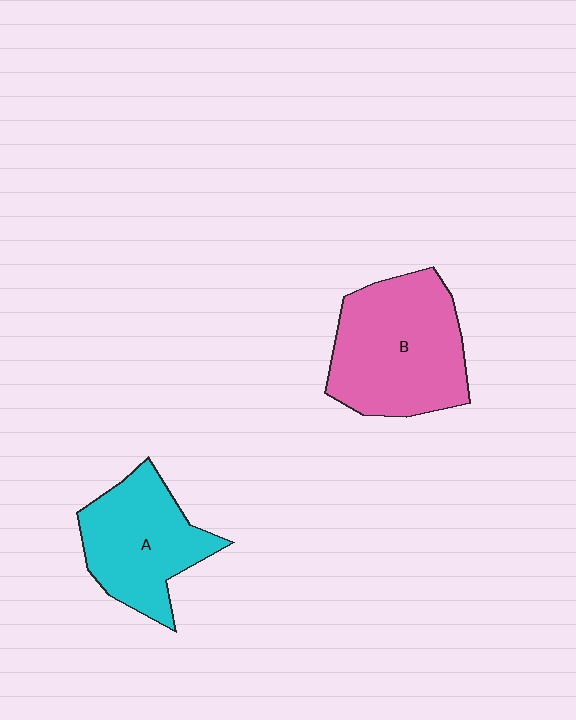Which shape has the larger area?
Shape B (pink).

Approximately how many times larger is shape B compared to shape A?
Approximately 1.3 times.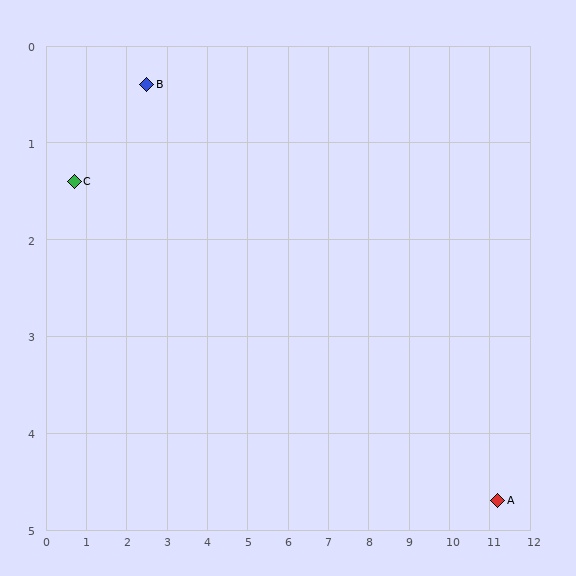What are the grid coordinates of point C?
Point C is at approximately (0.7, 1.4).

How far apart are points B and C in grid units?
Points B and C are about 2.1 grid units apart.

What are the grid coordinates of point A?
Point A is at approximately (11.2, 4.7).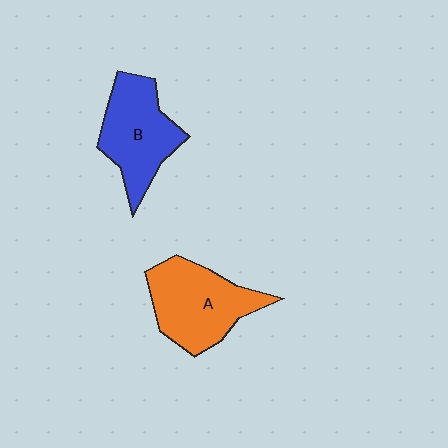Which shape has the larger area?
Shape A (orange).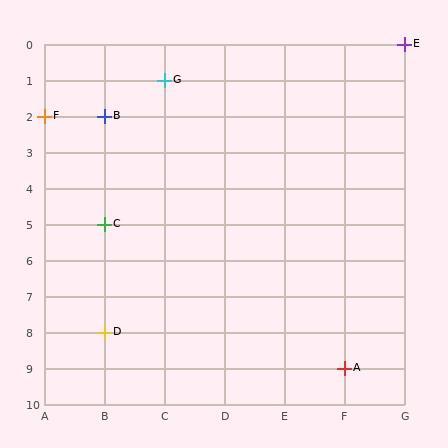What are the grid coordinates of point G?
Point G is at grid coordinates (C, 1).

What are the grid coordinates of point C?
Point C is at grid coordinates (B, 5).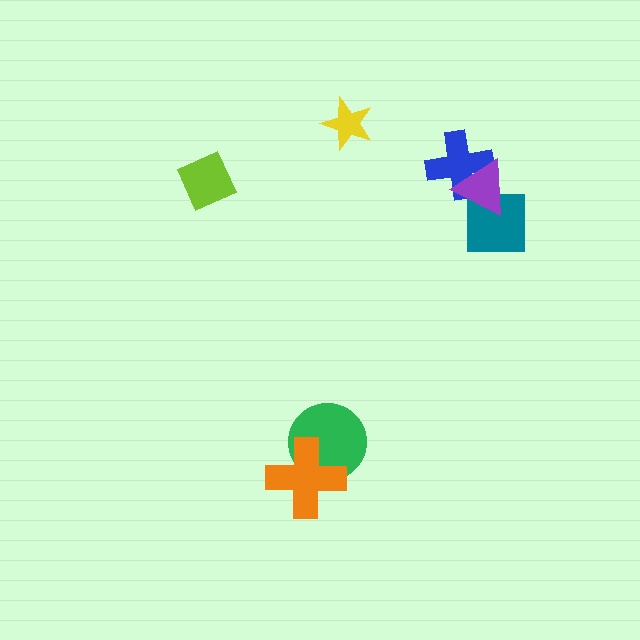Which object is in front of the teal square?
The purple triangle is in front of the teal square.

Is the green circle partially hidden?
Yes, it is partially covered by another shape.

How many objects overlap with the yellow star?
0 objects overlap with the yellow star.